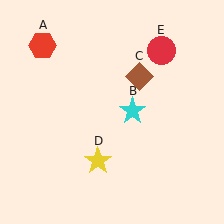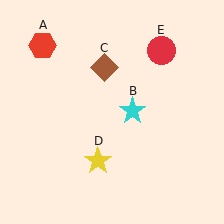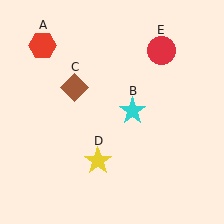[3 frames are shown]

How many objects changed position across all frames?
1 object changed position: brown diamond (object C).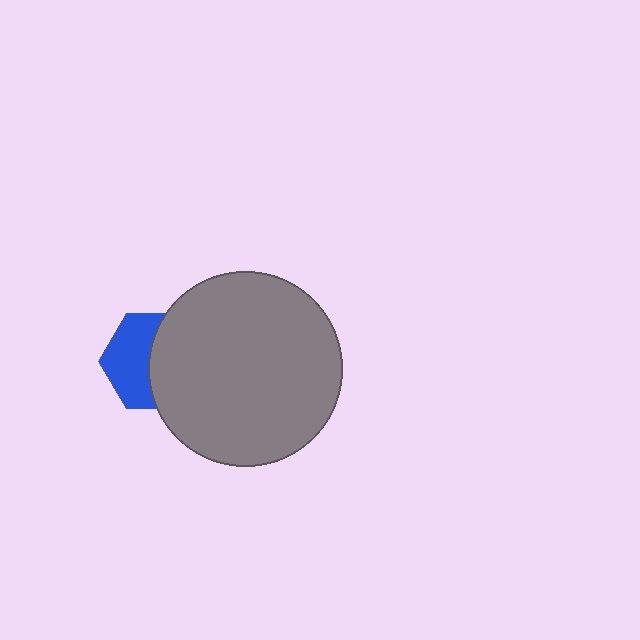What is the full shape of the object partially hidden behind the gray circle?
The partially hidden object is a blue hexagon.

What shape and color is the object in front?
The object in front is a gray circle.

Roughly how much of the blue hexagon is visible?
About half of it is visible (roughly 48%).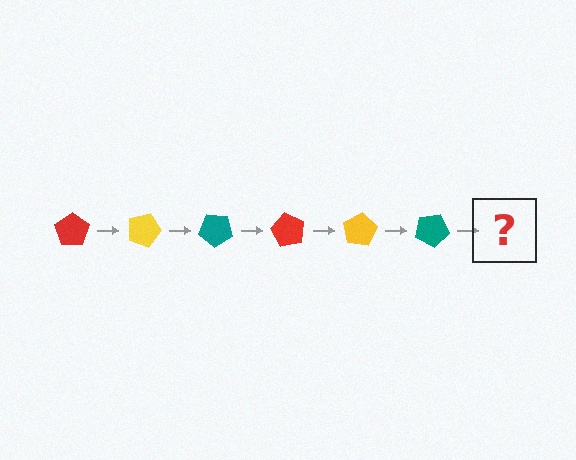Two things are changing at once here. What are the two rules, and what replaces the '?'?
The two rules are that it rotates 20 degrees each step and the color cycles through red, yellow, and teal. The '?' should be a red pentagon, rotated 120 degrees from the start.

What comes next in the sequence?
The next element should be a red pentagon, rotated 120 degrees from the start.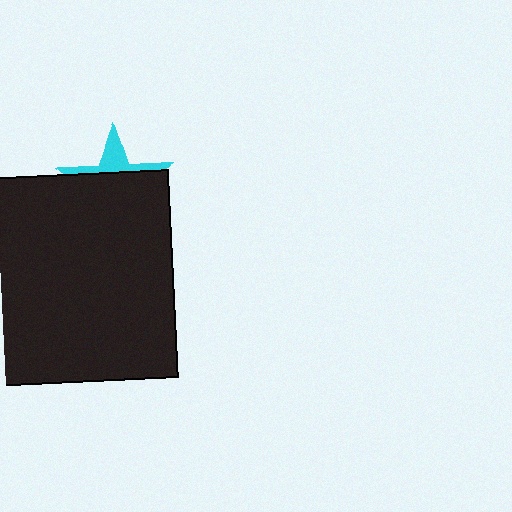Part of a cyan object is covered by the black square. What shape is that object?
It is a star.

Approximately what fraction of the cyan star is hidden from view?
Roughly 68% of the cyan star is hidden behind the black square.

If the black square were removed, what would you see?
You would see the complete cyan star.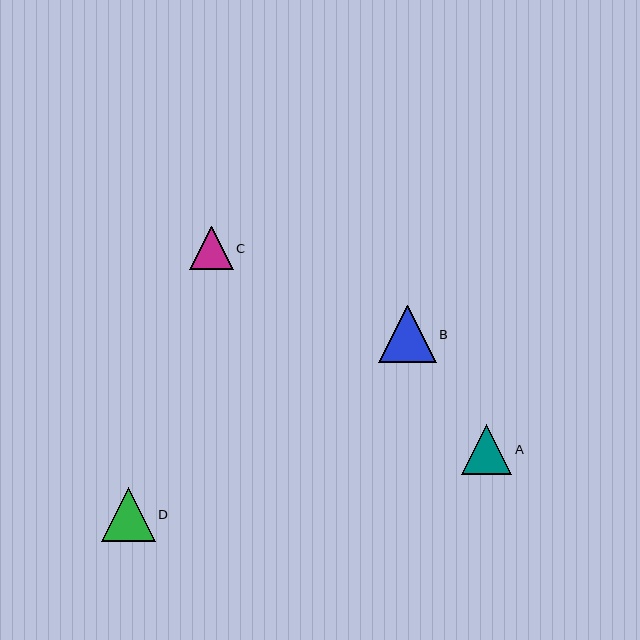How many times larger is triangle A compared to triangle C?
Triangle A is approximately 1.1 times the size of triangle C.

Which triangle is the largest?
Triangle B is the largest with a size of approximately 57 pixels.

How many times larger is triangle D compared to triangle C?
Triangle D is approximately 1.2 times the size of triangle C.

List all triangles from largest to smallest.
From largest to smallest: B, D, A, C.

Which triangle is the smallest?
Triangle C is the smallest with a size of approximately 44 pixels.